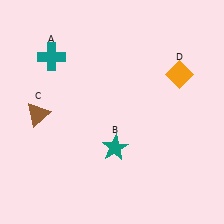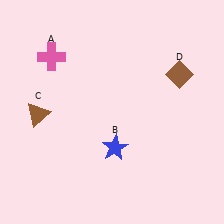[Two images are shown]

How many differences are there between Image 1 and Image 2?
There are 3 differences between the two images.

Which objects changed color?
A changed from teal to pink. B changed from teal to blue. D changed from orange to brown.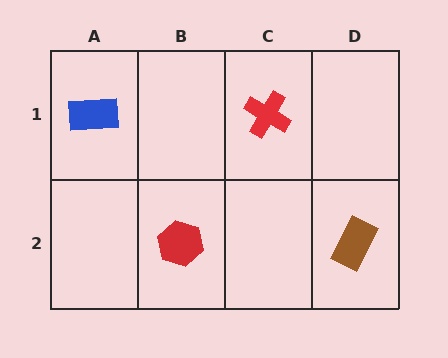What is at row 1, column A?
A blue rectangle.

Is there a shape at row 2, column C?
No, that cell is empty.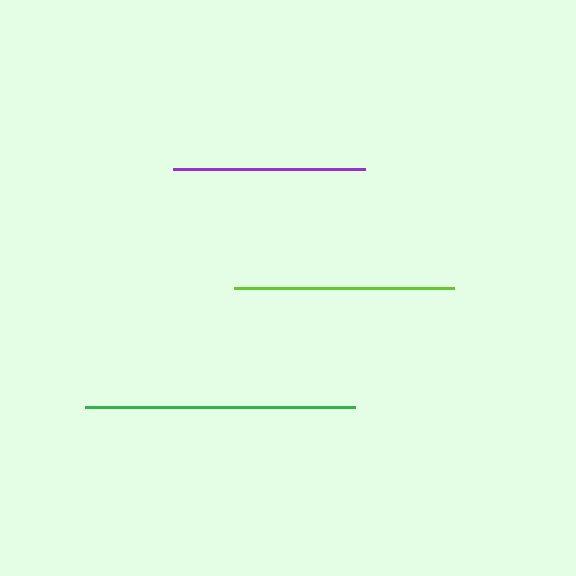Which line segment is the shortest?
The purple line is the shortest at approximately 192 pixels.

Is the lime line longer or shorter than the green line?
The green line is longer than the lime line.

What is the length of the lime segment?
The lime segment is approximately 220 pixels long.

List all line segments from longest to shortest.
From longest to shortest: green, lime, purple.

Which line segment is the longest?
The green line is the longest at approximately 269 pixels.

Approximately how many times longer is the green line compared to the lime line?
The green line is approximately 1.2 times the length of the lime line.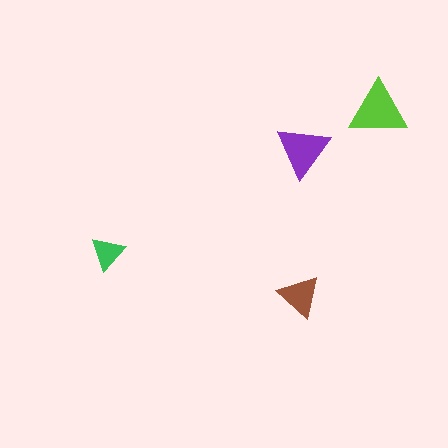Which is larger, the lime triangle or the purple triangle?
The lime one.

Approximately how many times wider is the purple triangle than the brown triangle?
About 1.5 times wider.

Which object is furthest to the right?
The lime triangle is rightmost.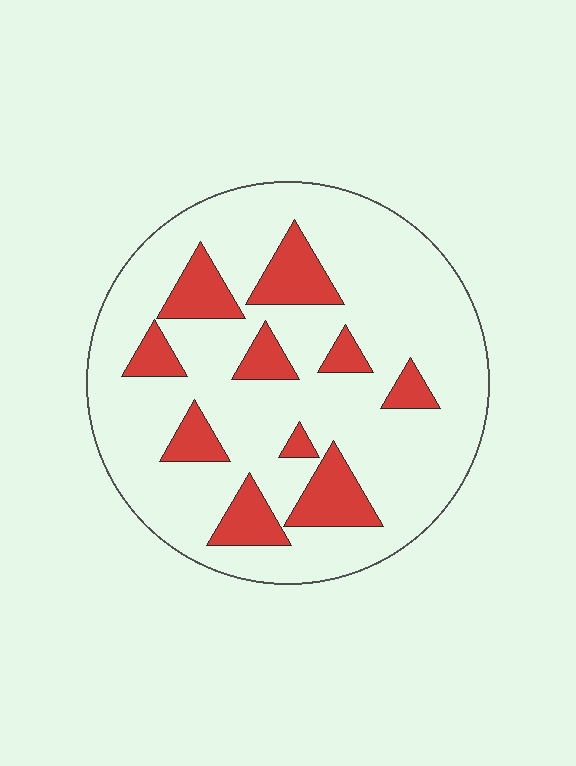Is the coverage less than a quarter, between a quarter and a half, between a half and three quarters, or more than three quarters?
Less than a quarter.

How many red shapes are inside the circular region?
10.